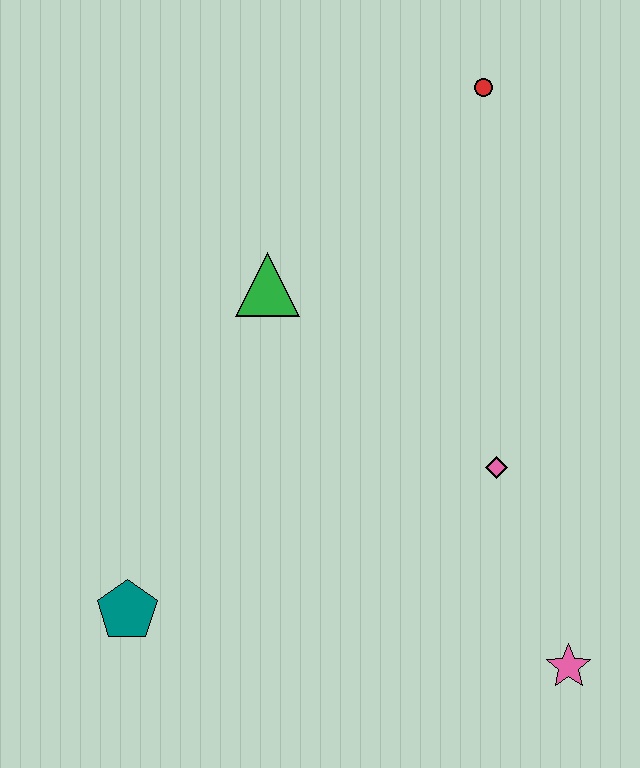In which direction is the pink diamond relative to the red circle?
The pink diamond is below the red circle.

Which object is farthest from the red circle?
The teal pentagon is farthest from the red circle.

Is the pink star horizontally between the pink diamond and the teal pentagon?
No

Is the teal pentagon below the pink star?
No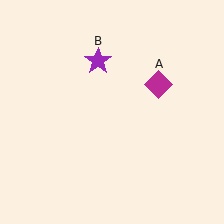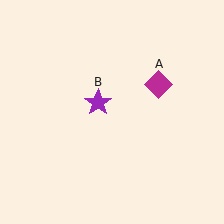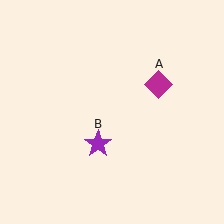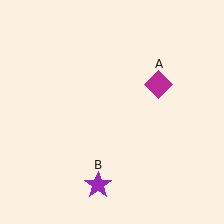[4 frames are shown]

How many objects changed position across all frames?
1 object changed position: purple star (object B).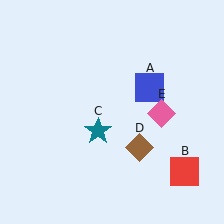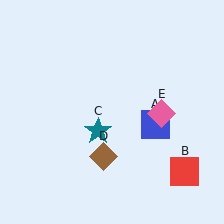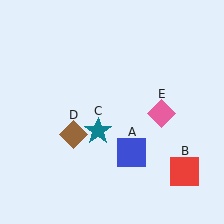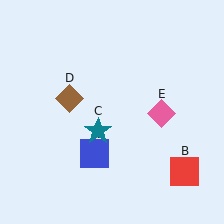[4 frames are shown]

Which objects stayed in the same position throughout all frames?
Red square (object B) and teal star (object C) and pink diamond (object E) remained stationary.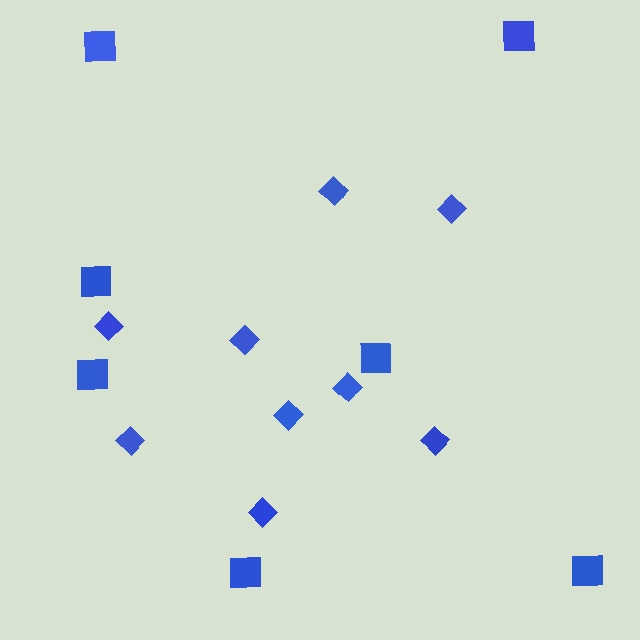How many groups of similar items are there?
There are 2 groups: one group of diamonds (9) and one group of squares (7).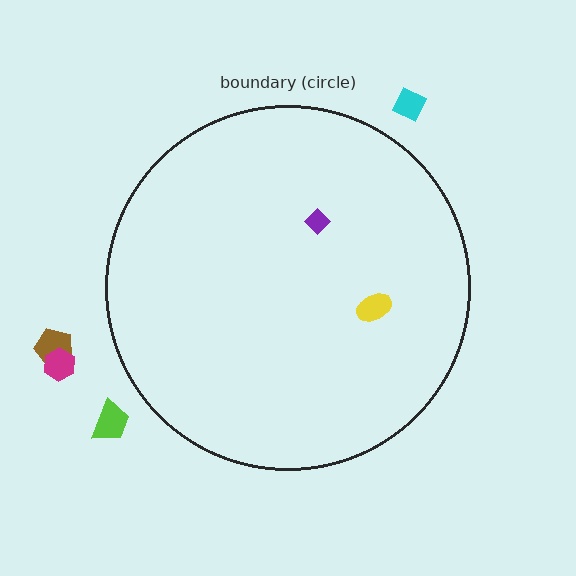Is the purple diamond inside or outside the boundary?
Inside.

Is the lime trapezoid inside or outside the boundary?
Outside.